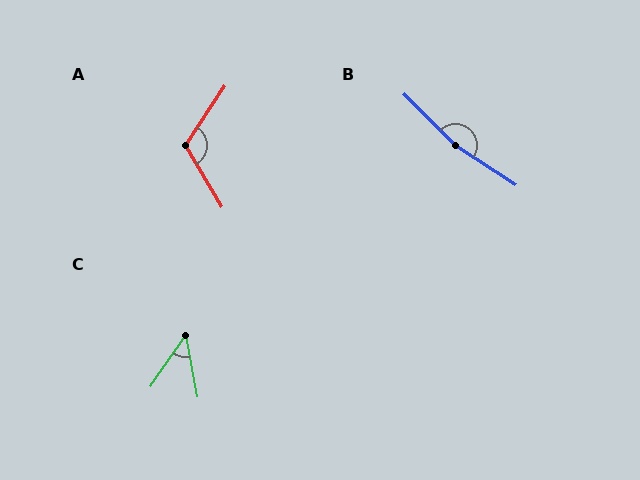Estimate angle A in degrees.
Approximately 116 degrees.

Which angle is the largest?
B, at approximately 169 degrees.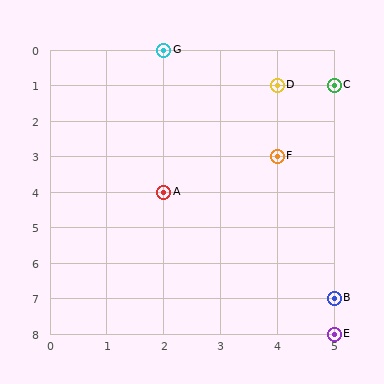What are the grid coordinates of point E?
Point E is at grid coordinates (5, 8).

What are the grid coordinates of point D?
Point D is at grid coordinates (4, 1).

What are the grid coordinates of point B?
Point B is at grid coordinates (5, 7).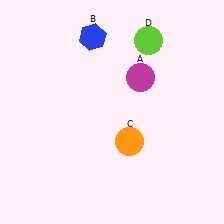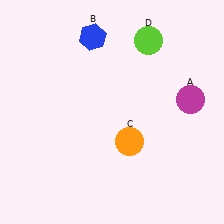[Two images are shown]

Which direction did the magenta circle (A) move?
The magenta circle (A) moved right.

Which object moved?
The magenta circle (A) moved right.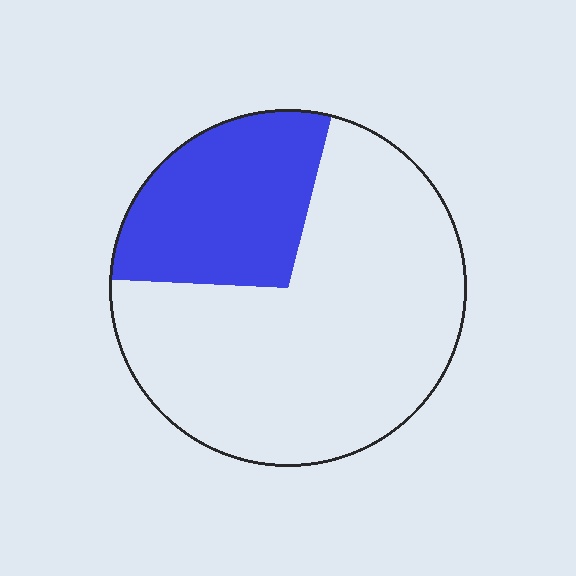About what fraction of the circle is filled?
About one quarter (1/4).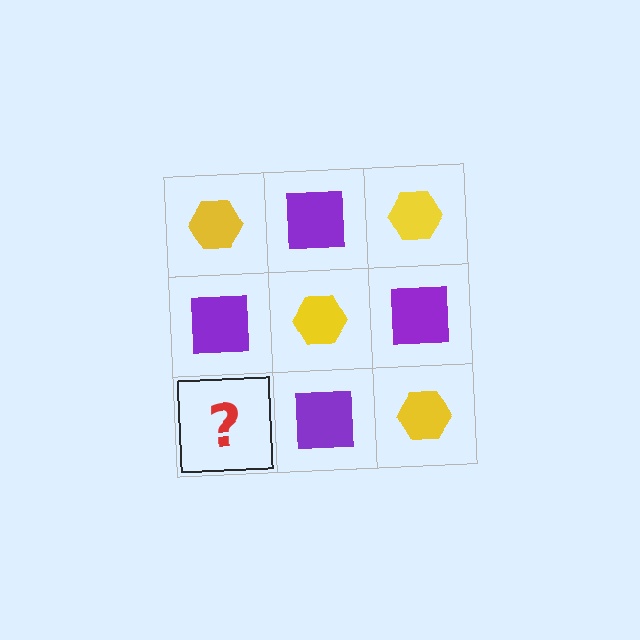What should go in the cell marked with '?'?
The missing cell should contain a yellow hexagon.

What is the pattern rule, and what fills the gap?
The rule is that it alternates yellow hexagon and purple square in a checkerboard pattern. The gap should be filled with a yellow hexagon.